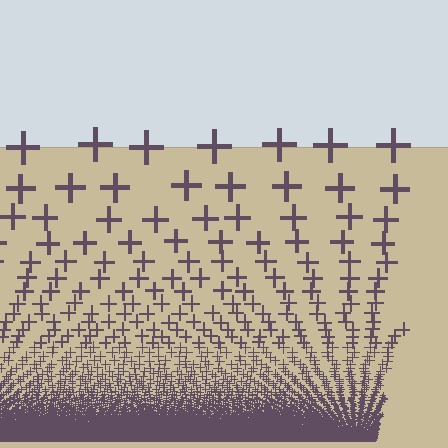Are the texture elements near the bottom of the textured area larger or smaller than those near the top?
Smaller. The gradient is inverted — elements near the bottom are smaller and denser.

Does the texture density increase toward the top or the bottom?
Density increases toward the bottom.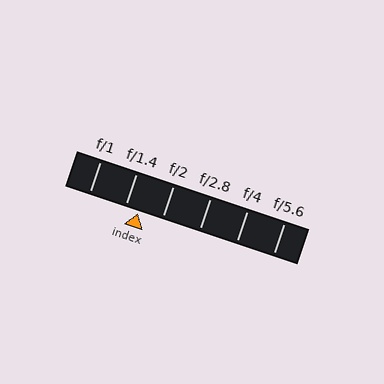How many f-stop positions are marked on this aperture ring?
There are 6 f-stop positions marked.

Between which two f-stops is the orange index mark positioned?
The index mark is between f/1.4 and f/2.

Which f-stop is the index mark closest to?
The index mark is closest to f/1.4.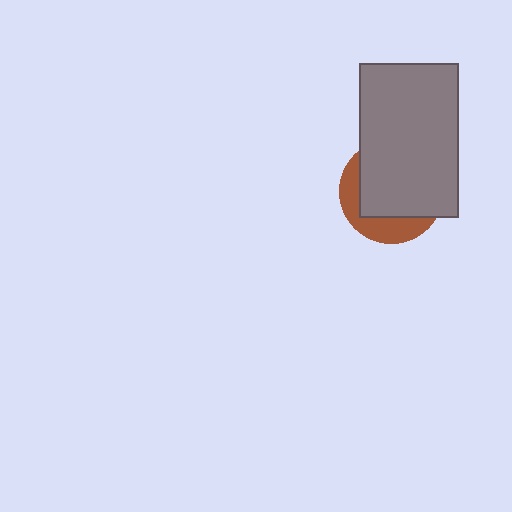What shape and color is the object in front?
The object in front is a gray rectangle.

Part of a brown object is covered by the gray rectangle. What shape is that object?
It is a circle.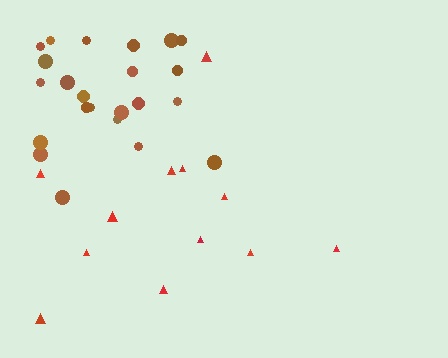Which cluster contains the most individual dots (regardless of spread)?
Brown (23).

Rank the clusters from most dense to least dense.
brown, red.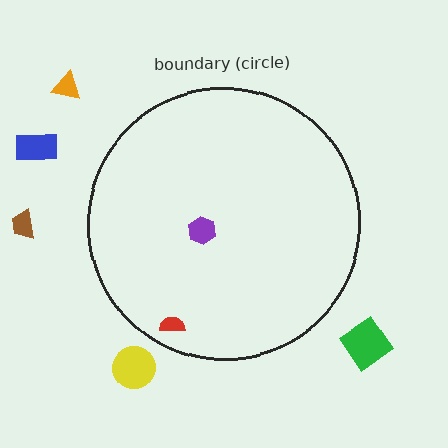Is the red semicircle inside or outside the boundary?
Inside.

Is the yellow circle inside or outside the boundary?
Outside.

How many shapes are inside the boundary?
2 inside, 5 outside.